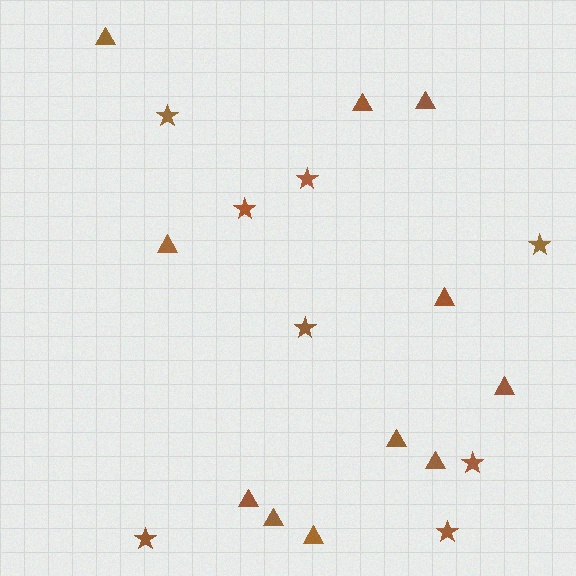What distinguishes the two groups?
There are 2 groups: one group of stars (8) and one group of triangles (11).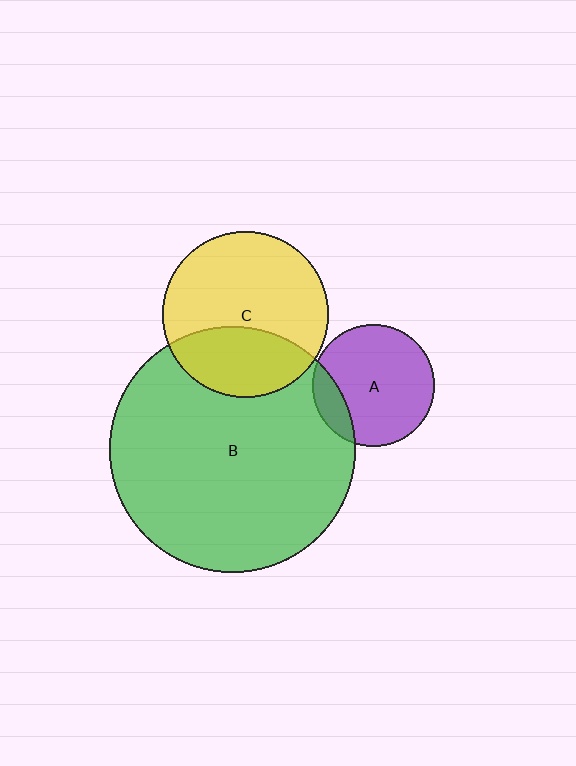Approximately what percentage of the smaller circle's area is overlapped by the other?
Approximately 15%.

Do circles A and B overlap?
Yes.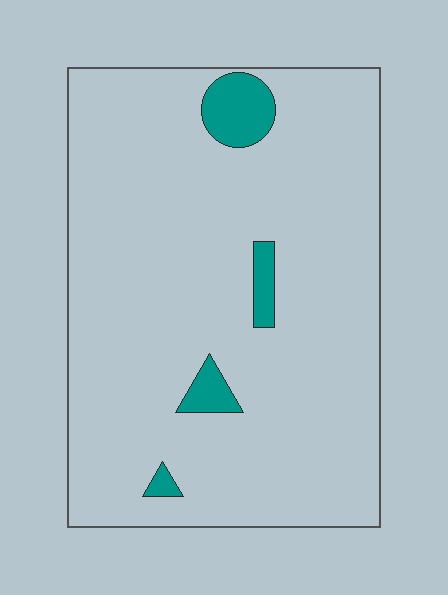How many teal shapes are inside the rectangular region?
4.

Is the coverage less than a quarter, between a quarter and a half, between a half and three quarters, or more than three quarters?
Less than a quarter.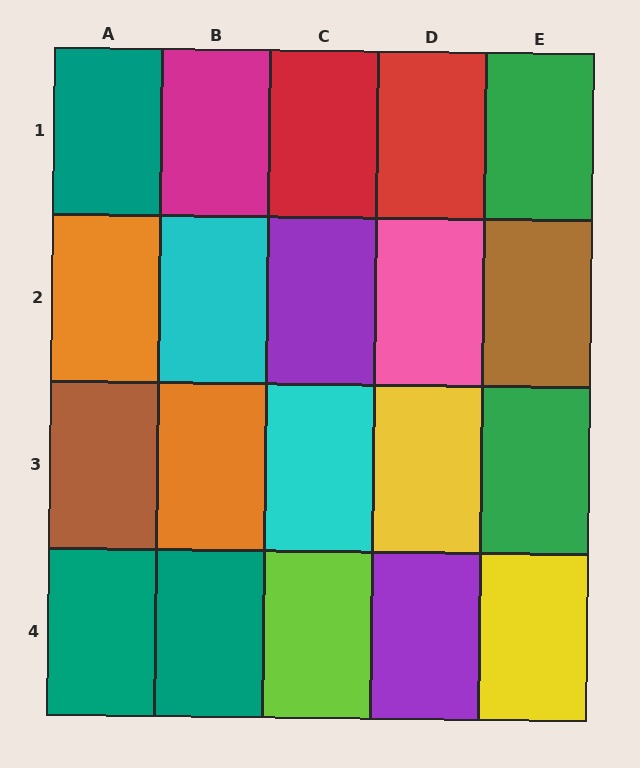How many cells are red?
2 cells are red.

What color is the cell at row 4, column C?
Lime.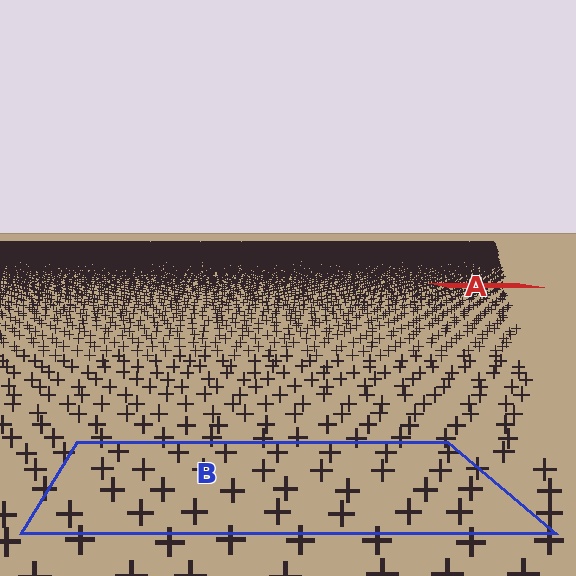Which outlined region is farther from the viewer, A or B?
Region A is farther from the viewer — the texture elements inside it appear smaller and more densely packed.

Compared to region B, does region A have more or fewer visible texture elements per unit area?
Region A has more texture elements per unit area — they are packed more densely because it is farther away.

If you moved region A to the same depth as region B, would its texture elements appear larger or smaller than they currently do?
They would appear larger. At a closer depth, the same texture elements are projected at a bigger on-screen size.